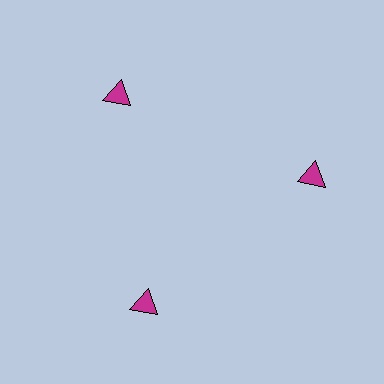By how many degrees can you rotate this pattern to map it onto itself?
The pattern maps onto itself every 120 degrees of rotation.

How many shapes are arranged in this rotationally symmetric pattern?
There are 3 shapes, arranged in 3 groups of 1.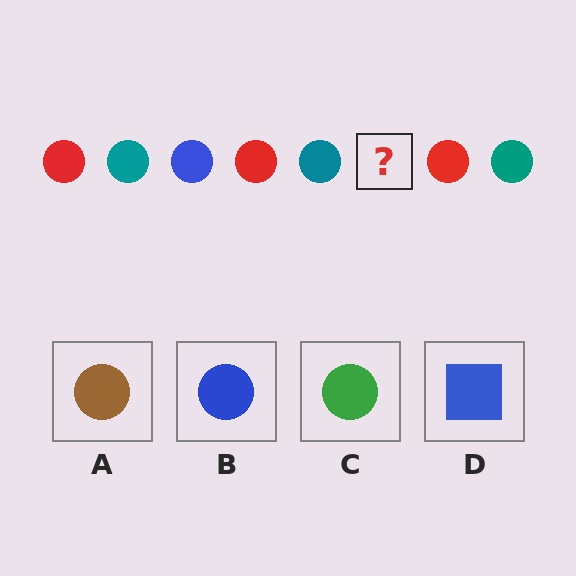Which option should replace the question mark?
Option B.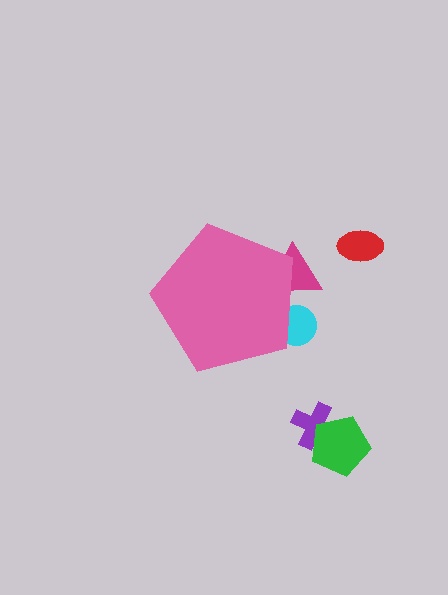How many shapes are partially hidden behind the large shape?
2 shapes are partially hidden.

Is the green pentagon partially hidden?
No, the green pentagon is fully visible.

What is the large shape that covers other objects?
A pink pentagon.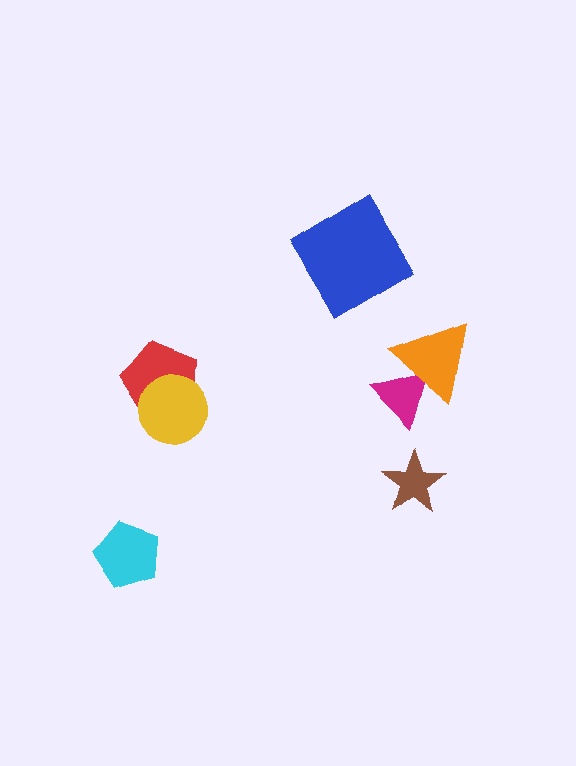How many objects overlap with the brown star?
0 objects overlap with the brown star.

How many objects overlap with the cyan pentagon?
0 objects overlap with the cyan pentagon.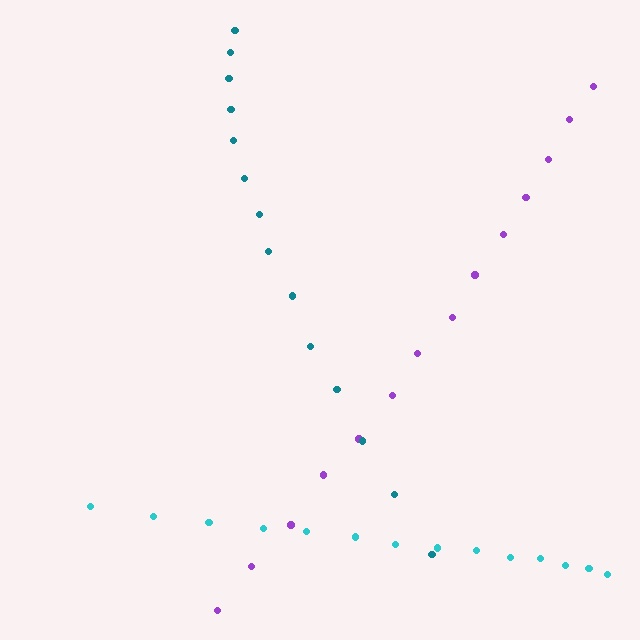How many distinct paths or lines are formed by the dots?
There are 3 distinct paths.